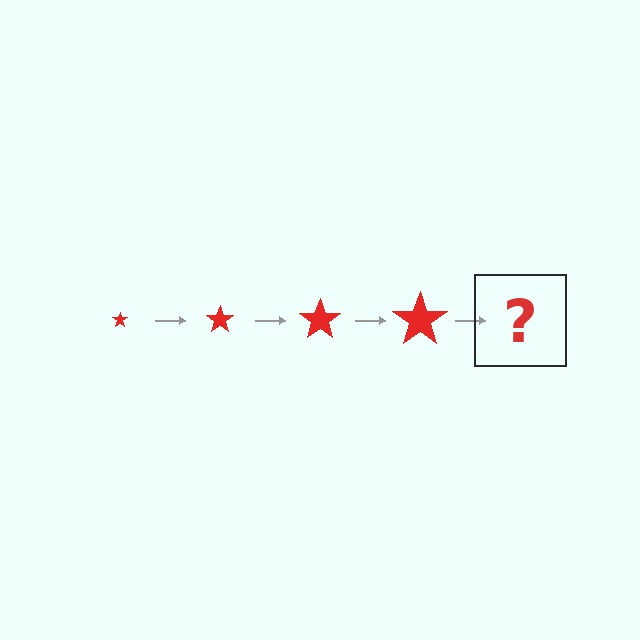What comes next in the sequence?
The next element should be a red star, larger than the previous one.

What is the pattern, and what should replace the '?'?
The pattern is that the star gets progressively larger each step. The '?' should be a red star, larger than the previous one.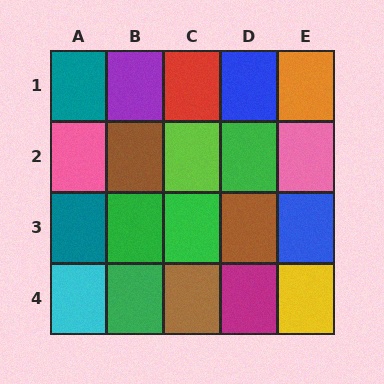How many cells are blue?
2 cells are blue.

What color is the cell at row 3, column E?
Blue.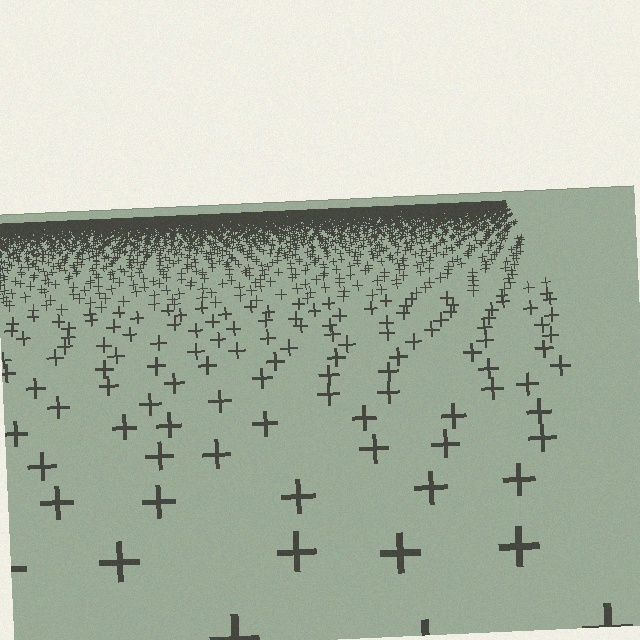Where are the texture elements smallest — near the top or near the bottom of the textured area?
Near the top.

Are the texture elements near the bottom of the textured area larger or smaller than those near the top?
Larger. Near the bottom, elements are closer to the viewer and appear at a bigger on-screen size.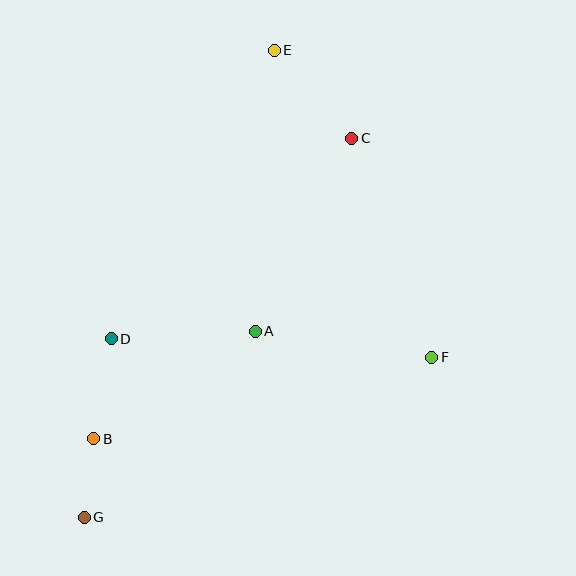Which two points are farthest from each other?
Points E and G are farthest from each other.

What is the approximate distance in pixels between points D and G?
The distance between D and G is approximately 181 pixels.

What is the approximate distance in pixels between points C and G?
The distance between C and G is approximately 464 pixels.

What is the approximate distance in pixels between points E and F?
The distance between E and F is approximately 345 pixels.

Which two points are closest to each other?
Points B and G are closest to each other.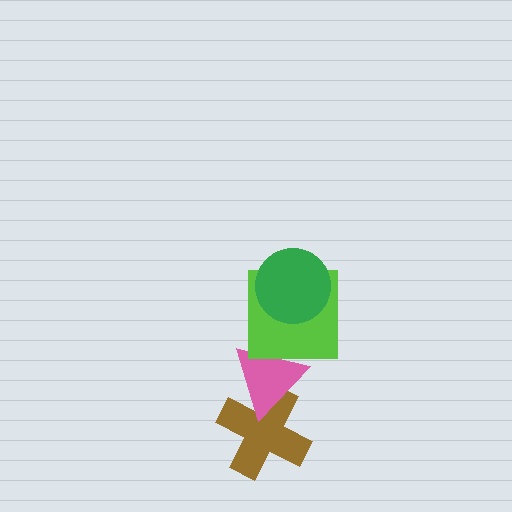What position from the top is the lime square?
The lime square is 2nd from the top.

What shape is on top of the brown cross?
The pink triangle is on top of the brown cross.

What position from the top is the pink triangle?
The pink triangle is 3rd from the top.